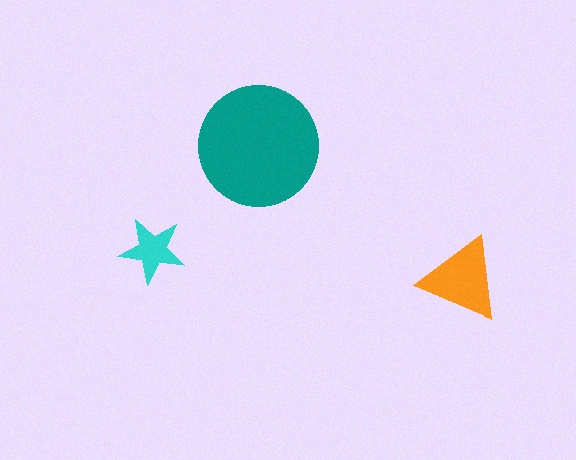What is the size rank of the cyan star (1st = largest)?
3rd.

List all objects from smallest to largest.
The cyan star, the orange triangle, the teal circle.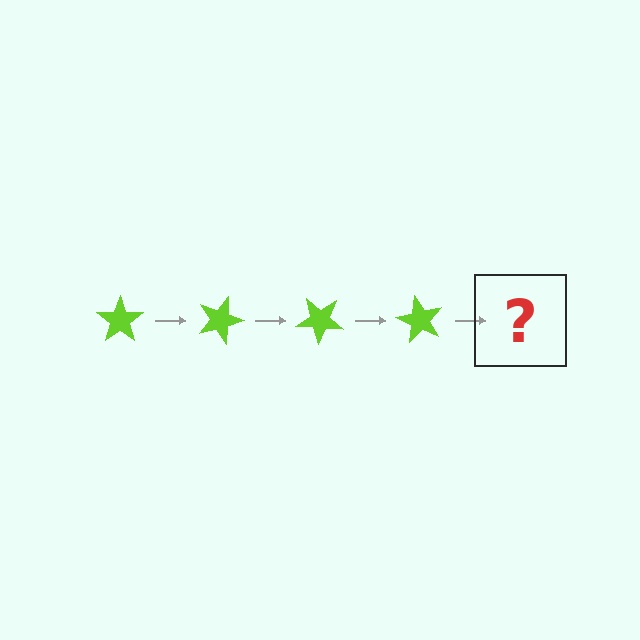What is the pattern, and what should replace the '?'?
The pattern is that the star rotates 20 degrees each step. The '?' should be a lime star rotated 80 degrees.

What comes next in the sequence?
The next element should be a lime star rotated 80 degrees.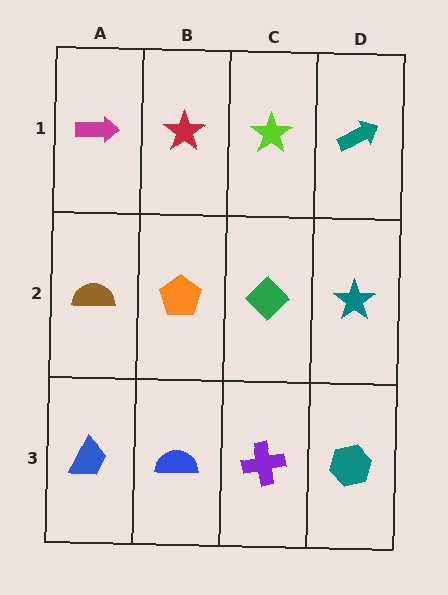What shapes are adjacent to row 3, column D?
A teal star (row 2, column D), a purple cross (row 3, column C).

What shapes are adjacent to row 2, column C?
A lime star (row 1, column C), a purple cross (row 3, column C), an orange pentagon (row 2, column B), a teal star (row 2, column D).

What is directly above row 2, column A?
A magenta arrow.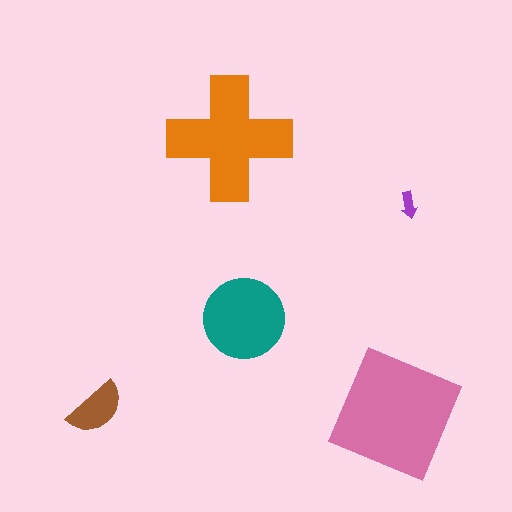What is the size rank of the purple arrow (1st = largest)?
5th.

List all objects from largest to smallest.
The pink square, the orange cross, the teal circle, the brown semicircle, the purple arrow.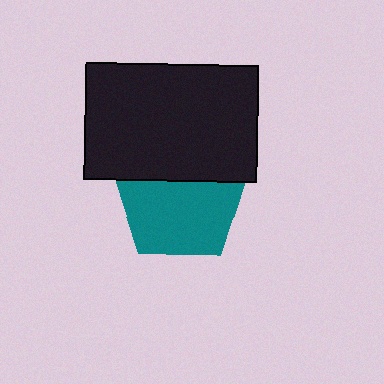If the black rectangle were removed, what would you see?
You would see the complete teal pentagon.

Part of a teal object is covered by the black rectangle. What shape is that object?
It is a pentagon.